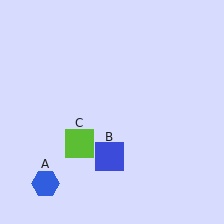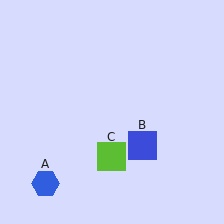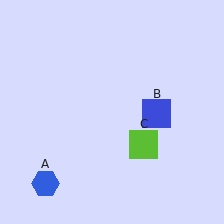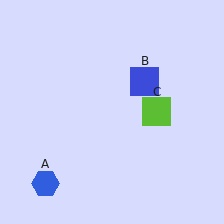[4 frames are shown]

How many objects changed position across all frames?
2 objects changed position: blue square (object B), lime square (object C).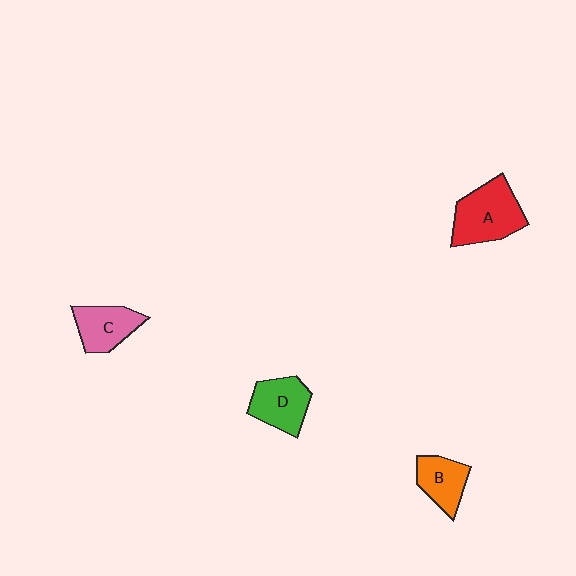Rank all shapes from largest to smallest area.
From largest to smallest: A (red), D (green), C (pink), B (orange).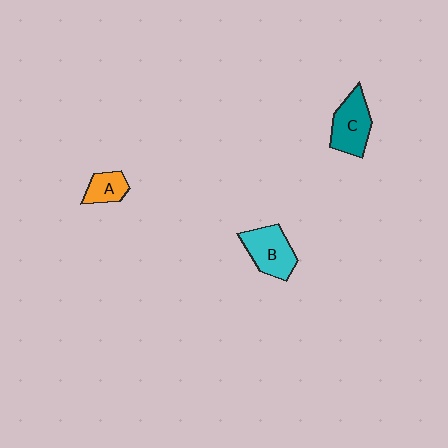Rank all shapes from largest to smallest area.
From largest to smallest: B (cyan), C (teal), A (orange).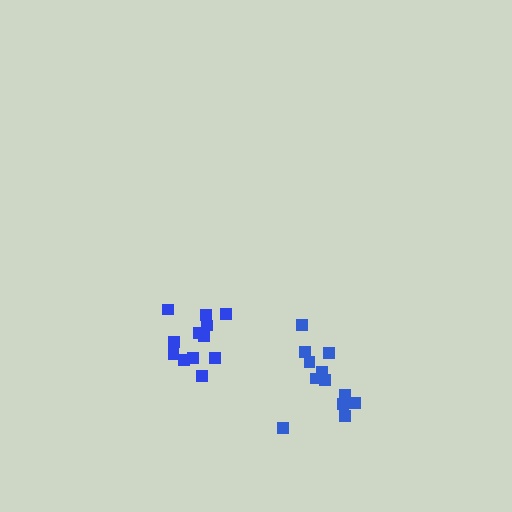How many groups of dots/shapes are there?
There are 2 groups.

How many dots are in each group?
Group 1: 12 dots, Group 2: 12 dots (24 total).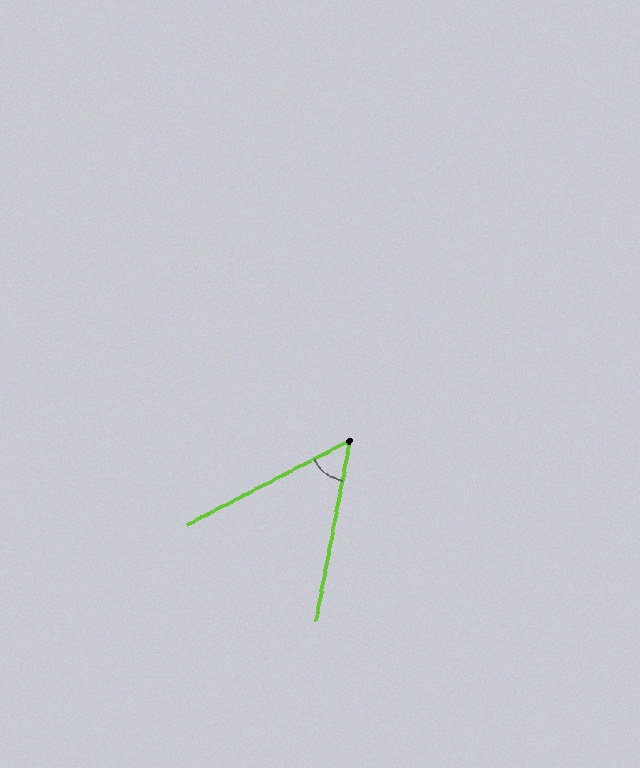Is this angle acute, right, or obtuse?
It is acute.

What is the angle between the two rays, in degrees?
Approximately 52 degrees.